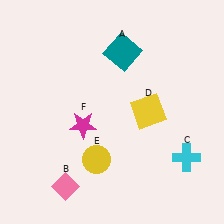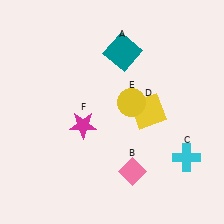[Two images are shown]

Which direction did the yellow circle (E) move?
The yellow circle (E) moved up.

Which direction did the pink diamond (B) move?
The pink diamond (B) moved right.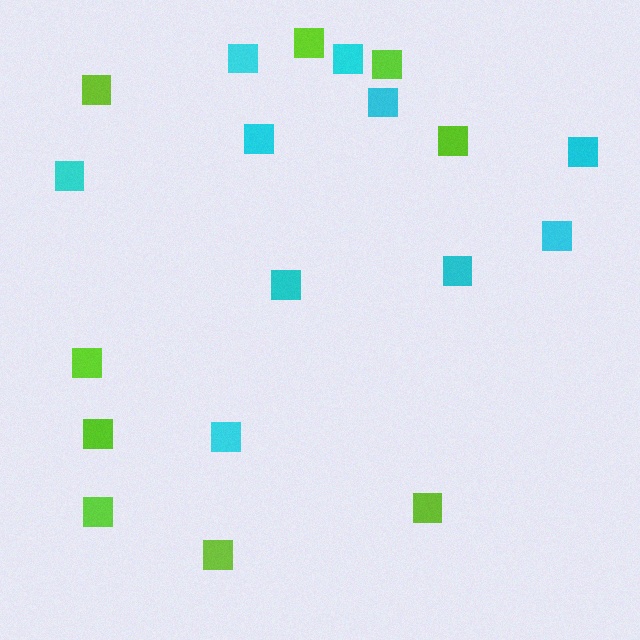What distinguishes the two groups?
There are 2 groups: one group of lime squares (9) and one group of cyan squares (10).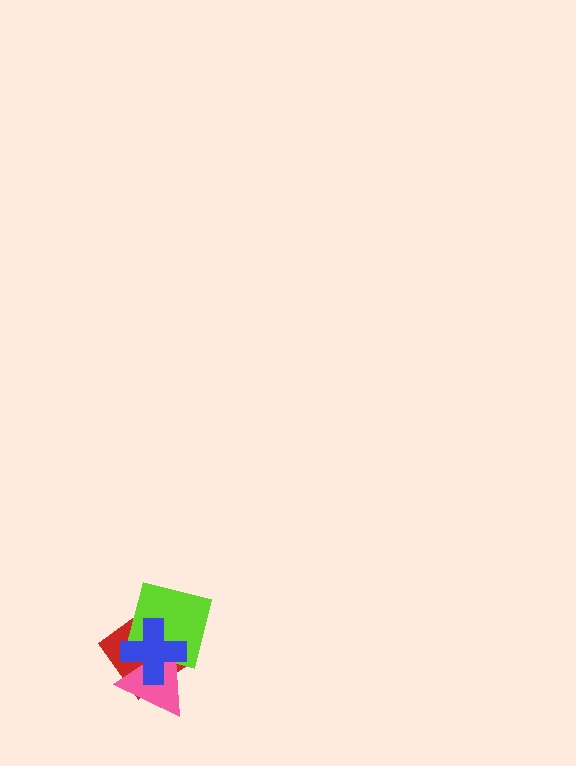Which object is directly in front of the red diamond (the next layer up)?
The lime square is directly in front of the red diamond.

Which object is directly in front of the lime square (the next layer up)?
The pink triangle is directly in front of the lime square.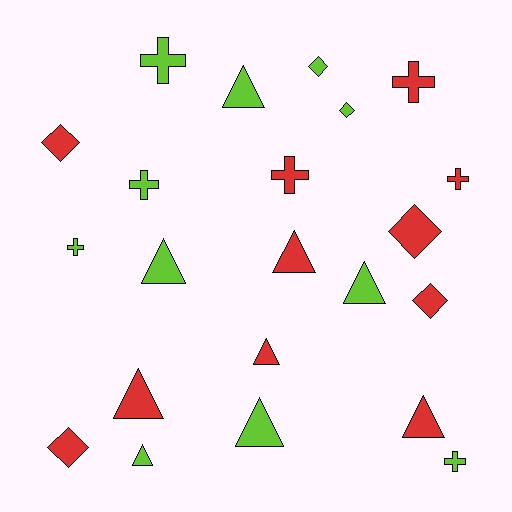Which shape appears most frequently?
Triangle, with 9 objects.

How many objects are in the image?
There are 22 objects.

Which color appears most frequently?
Red, with 11 objects.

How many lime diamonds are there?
There are 2 lime diamonds.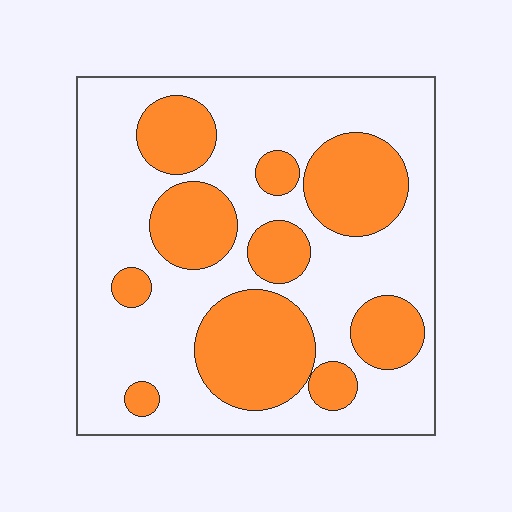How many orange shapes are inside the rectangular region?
10.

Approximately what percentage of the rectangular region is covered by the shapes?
Approximately 35%.